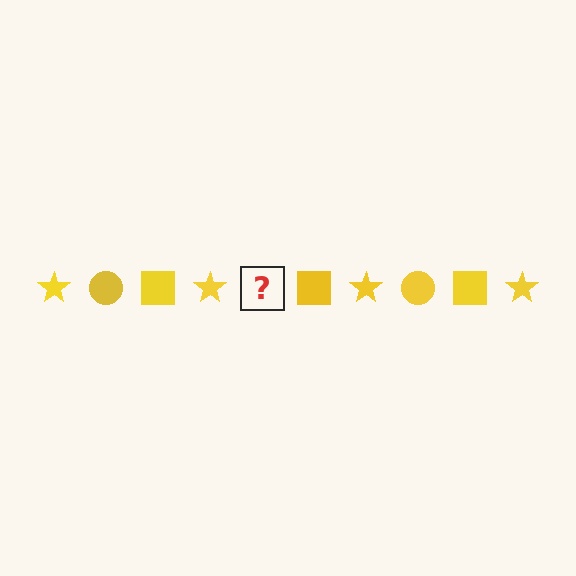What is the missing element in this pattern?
The missing element is a yellow circle.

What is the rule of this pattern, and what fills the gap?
The rule is that the pattern cycles through star, circle, square shapes in yellow. The gap should be filled with a yellow circle.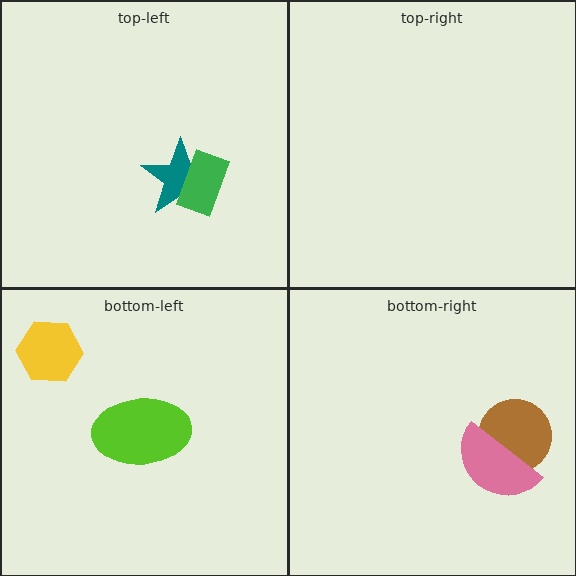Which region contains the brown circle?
The bottom-right region.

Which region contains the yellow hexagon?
The bottom-left region.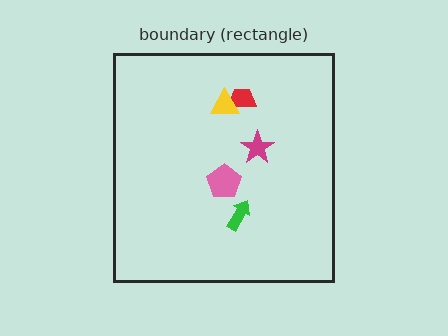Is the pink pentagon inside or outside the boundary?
Inside.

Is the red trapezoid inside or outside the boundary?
Inside.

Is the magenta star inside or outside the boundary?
Inside.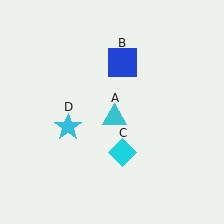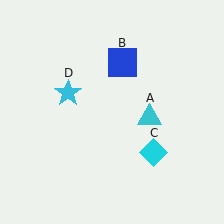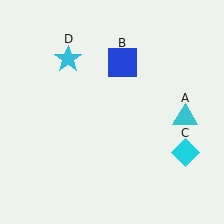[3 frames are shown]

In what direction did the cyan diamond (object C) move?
The cyan diamond (object C) moved right.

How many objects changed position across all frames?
3 objects changed position: cyan triangle (object A), cyan diamond (object C), cyan star (object D).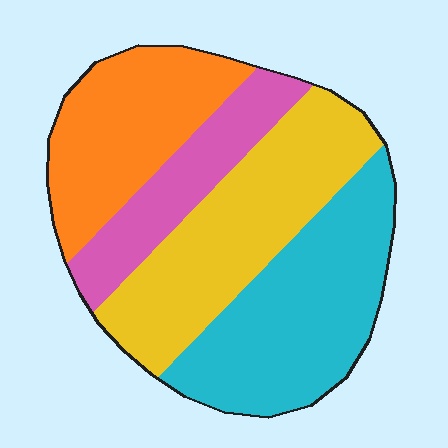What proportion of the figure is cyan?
Cyan covers about 30% of the figure.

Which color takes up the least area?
Pink, at roughly 15%.